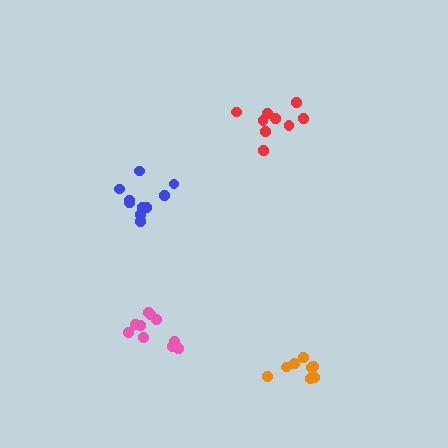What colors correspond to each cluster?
The clusters are colored: red, orange, pink, blue.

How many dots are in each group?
Group 1: 9 dots, Group 2: 8 dots, Group 3: 11 dots, Group 4: 10 dots (38 total).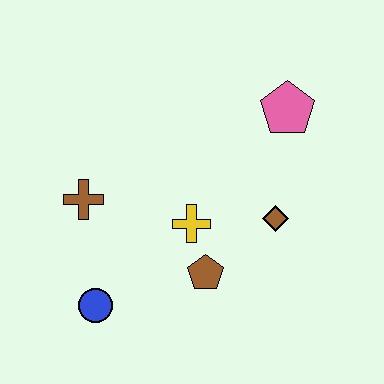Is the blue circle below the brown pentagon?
Yes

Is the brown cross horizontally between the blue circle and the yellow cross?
No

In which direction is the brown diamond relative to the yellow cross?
The brown diamond is to the right of the yellow cross.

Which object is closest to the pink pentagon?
The brown diamond is closest to the pink pentagon.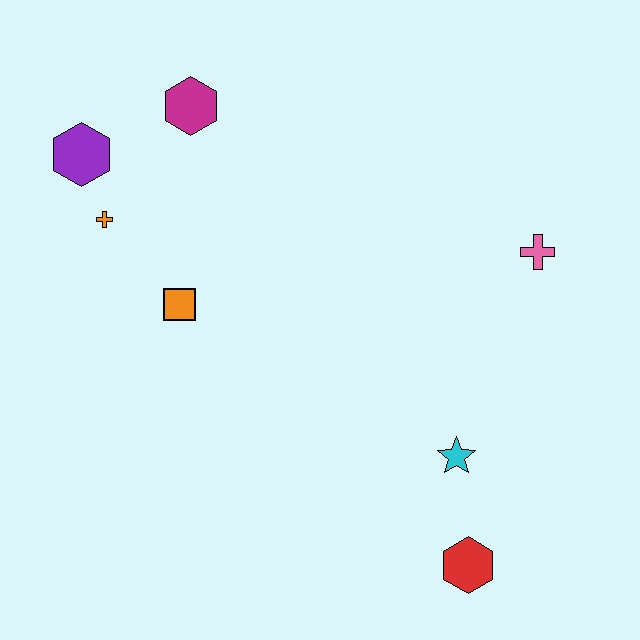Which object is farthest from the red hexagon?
The purple hexagon is farthest from the red hexagon.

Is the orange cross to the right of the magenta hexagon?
No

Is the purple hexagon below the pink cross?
No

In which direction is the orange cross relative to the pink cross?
The orange cross is to the left of the pink cross.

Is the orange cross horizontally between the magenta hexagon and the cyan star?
No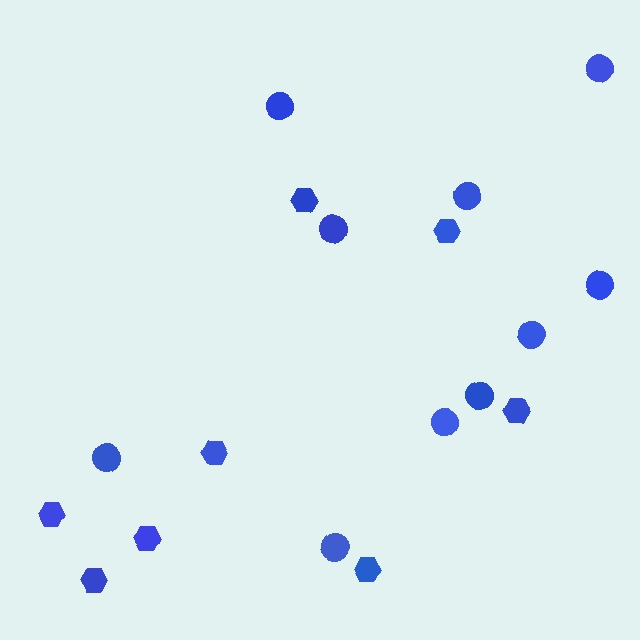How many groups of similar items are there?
There are 2 groups: one group of circles (10) and one group of hexagons (8).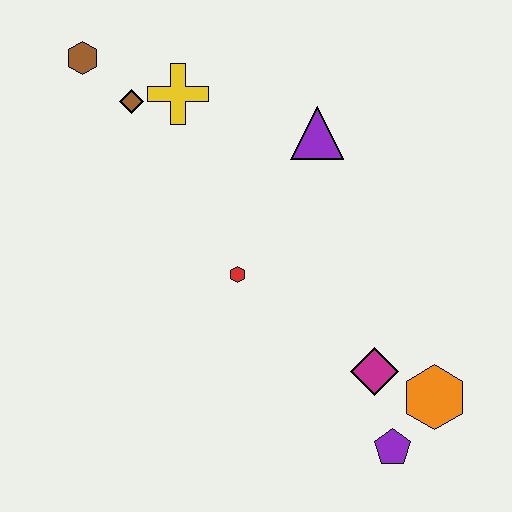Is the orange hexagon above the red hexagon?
No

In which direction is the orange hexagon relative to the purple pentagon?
The orange hexagon is above the purple pentagon.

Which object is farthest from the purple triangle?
The purple pentagon is farthest from the purple triangle.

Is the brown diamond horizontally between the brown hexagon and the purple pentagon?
Yes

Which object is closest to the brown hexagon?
The brown diamond is closest to the brown hexagon.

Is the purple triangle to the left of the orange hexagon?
Yes